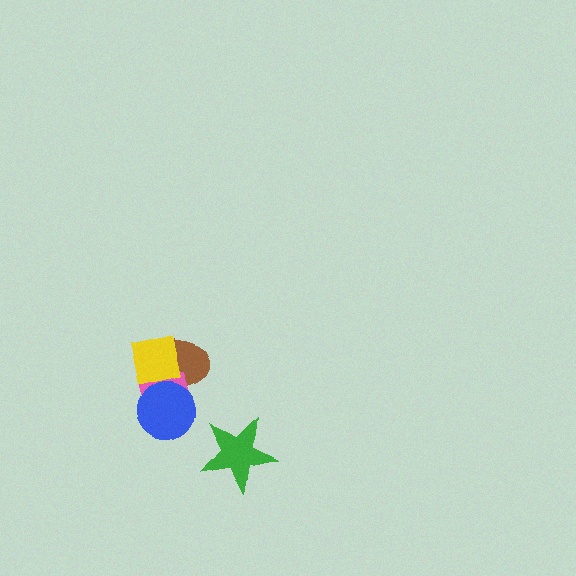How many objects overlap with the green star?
0 objects overlap with the green star.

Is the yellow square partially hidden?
Yes, it is partially covered by another shape.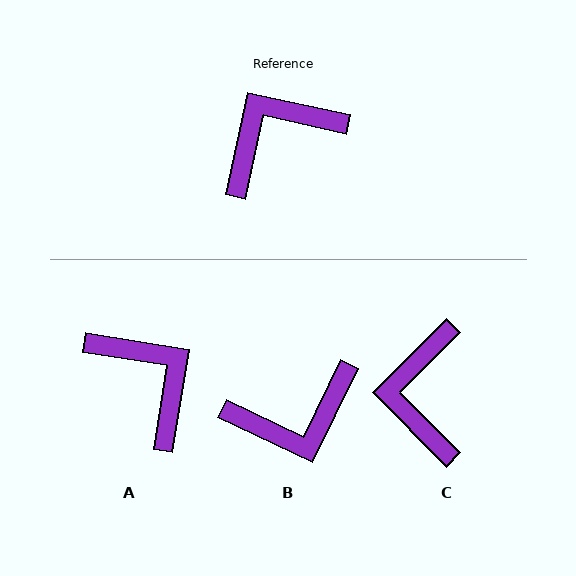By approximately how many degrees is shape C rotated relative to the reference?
Approximately 57 degrees counter-clockwise.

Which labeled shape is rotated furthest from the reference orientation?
B, about 166 degrees away.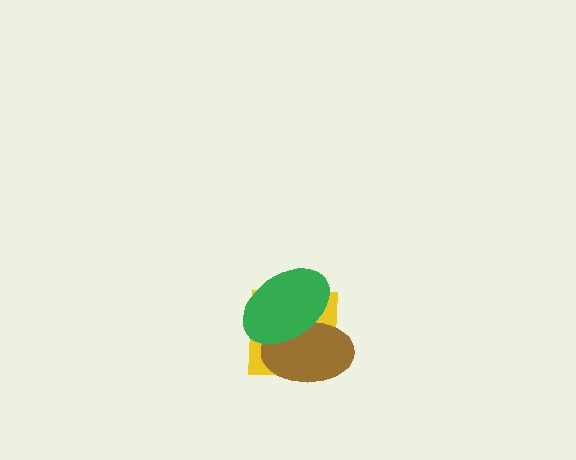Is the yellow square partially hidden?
Yes, it is partially covered by another shape.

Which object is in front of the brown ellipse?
The green ellipse is in front of the brown ellipse.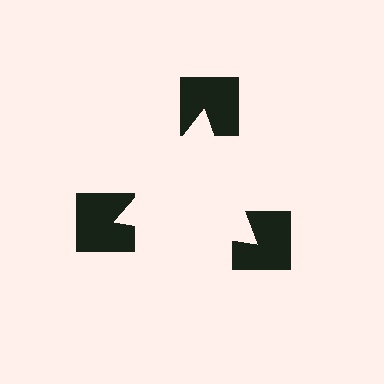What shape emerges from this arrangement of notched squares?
An illusory triangle — its edges are inferred from the aligned wedge cuts in the notched squares, not physically drawn.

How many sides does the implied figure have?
3 sides.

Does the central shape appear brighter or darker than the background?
It typically appears slightly brighter than the background, even though no actual brightness change is drawn.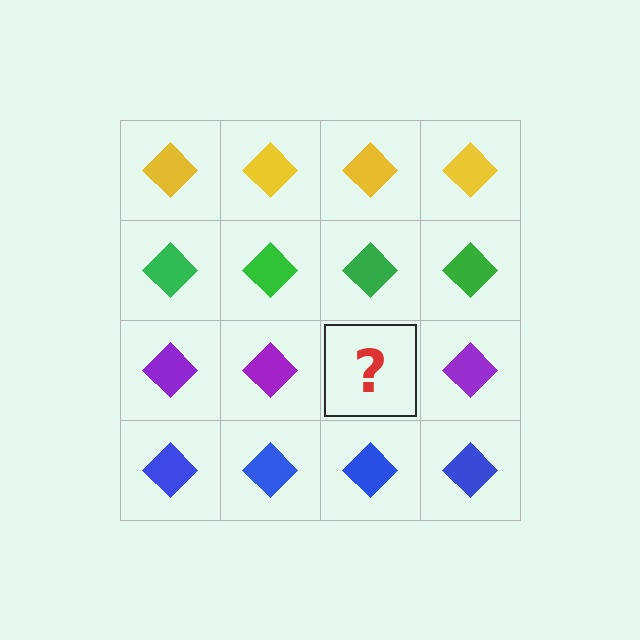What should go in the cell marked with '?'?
The missing cell should contain a purple diamond.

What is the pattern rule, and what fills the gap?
The rule is that each row has a consistent color. The gap should be filled with a purple diamond.